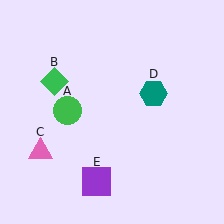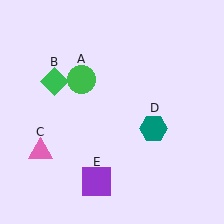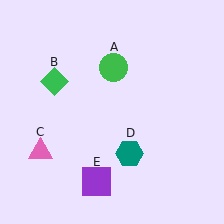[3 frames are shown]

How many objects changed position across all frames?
2 objects changed position: green circle (object A), teal hexagon (object D).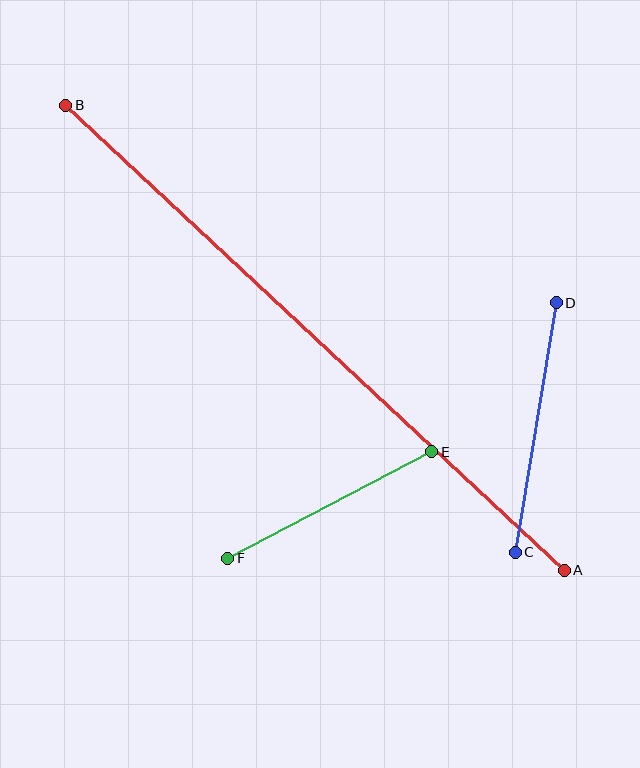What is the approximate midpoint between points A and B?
The midpoint is at approximately (315, 338) pixels.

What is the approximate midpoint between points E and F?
The midpoint is at approximately (330, 505) pixels.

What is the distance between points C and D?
The distance is approximately 253 pixels.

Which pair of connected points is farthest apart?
Points A and B are farthest apart.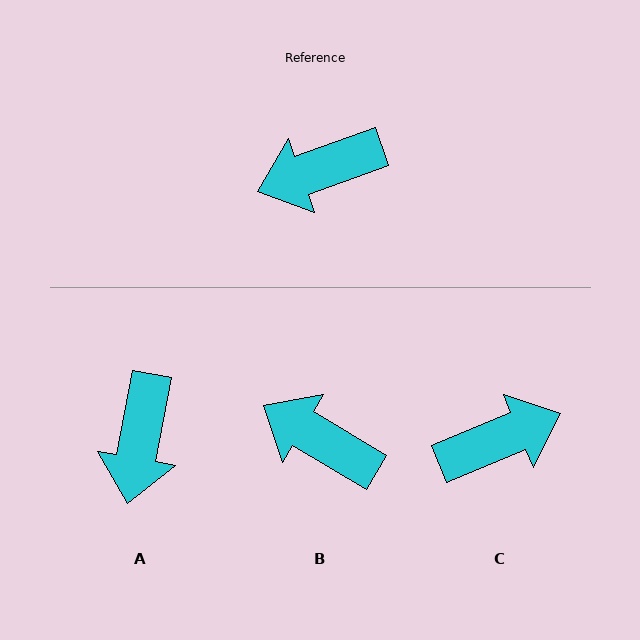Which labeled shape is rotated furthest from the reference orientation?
C, about 177 degrees away.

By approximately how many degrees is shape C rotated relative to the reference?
Approximately 177 degrees clockwise.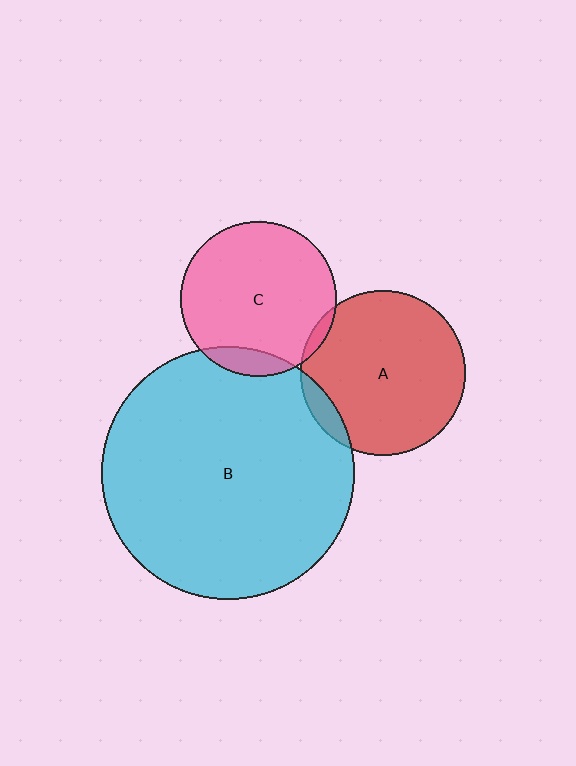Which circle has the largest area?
Circle B (cyan).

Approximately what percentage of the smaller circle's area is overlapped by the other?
Approximately 5%.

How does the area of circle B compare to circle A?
Approximately 2.4 times.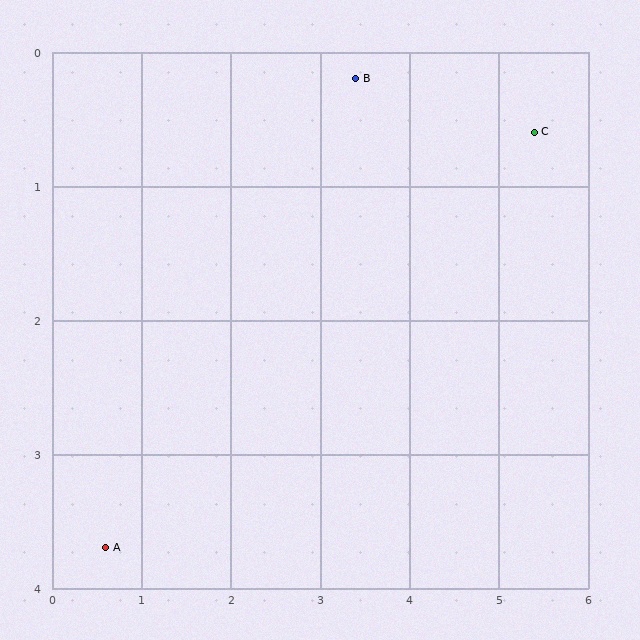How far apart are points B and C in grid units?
Points B and C are about 2.0 grid units apart.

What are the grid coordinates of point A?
Point A is at approximately (0.6, 3.7).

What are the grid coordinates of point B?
Point B is at approximately (3.4, 0.2).